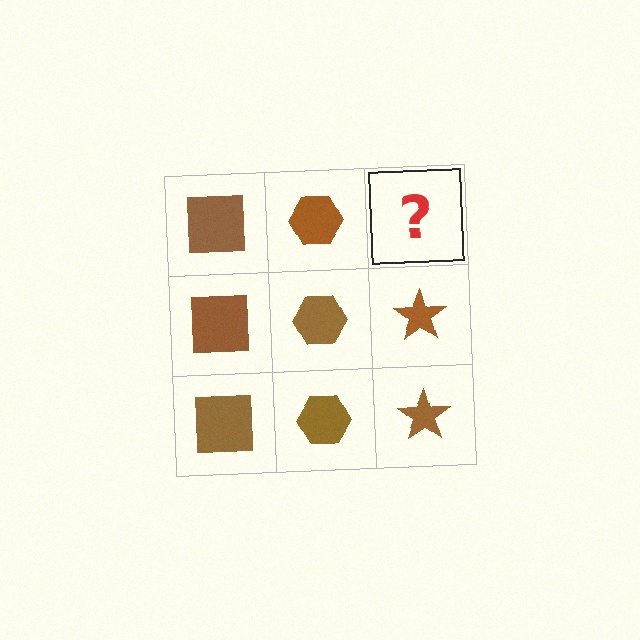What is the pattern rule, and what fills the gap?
The rule is that each column has a consistent shape. The gap should be filled with a brown star.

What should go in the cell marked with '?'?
The missing cell should contain a brown star.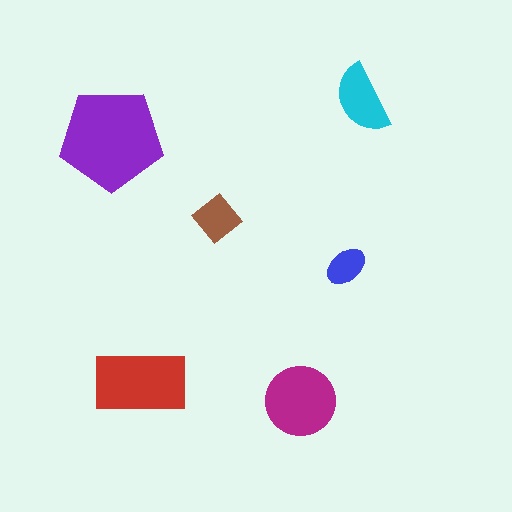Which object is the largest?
The purple pentagon.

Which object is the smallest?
The blue ellipse.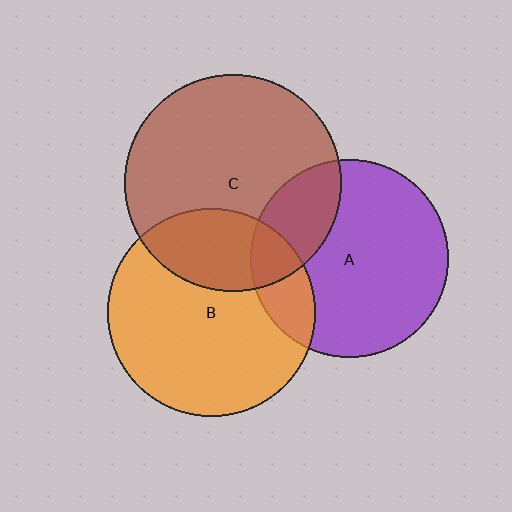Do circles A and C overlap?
Yes.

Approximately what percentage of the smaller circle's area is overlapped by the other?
Approximately 25%.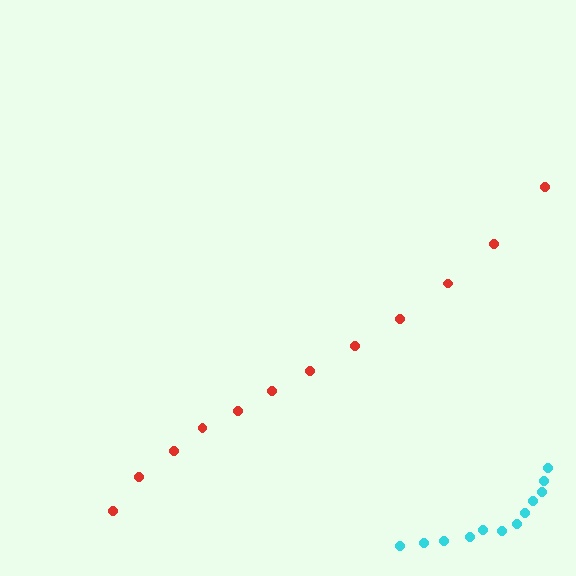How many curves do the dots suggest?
There are 2 distinct paths.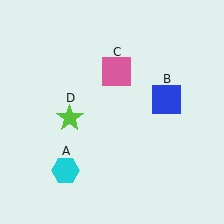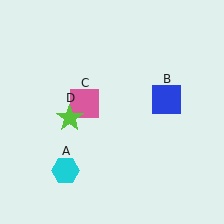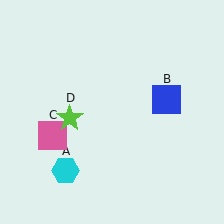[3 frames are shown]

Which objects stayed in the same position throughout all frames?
Cyan hexagon (object A) and blue square (object B) and lime star (object D) remained stationary.